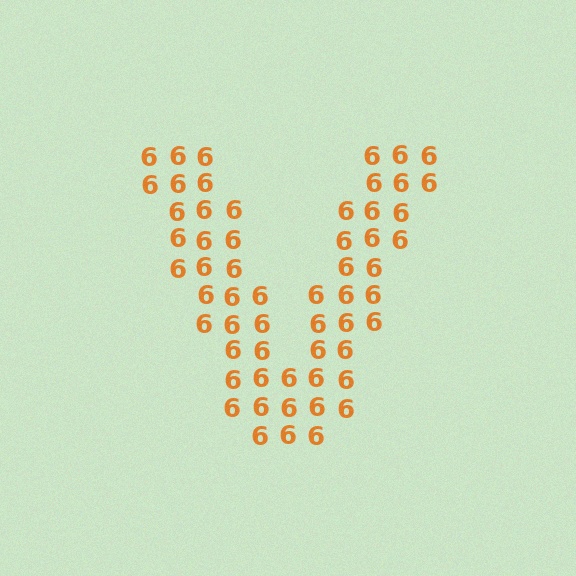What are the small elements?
The small elements are digit 6's.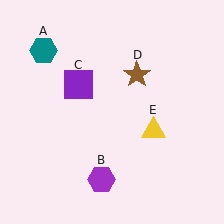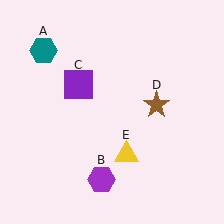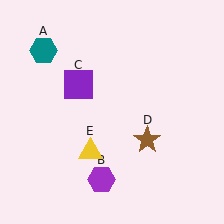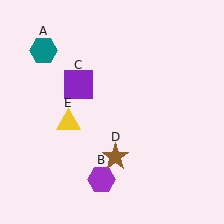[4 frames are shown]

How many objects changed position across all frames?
2 objects changed position: brown star (object D), yellow triangle (object E).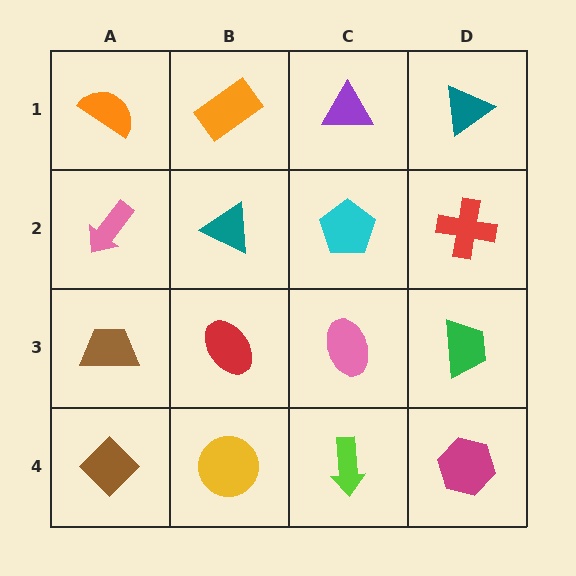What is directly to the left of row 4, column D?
A lime arrow.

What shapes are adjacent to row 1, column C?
A cyan pentagon (row 2, column C), an orange rectangle (row 1, column B), a teal triangle (row 1, column D).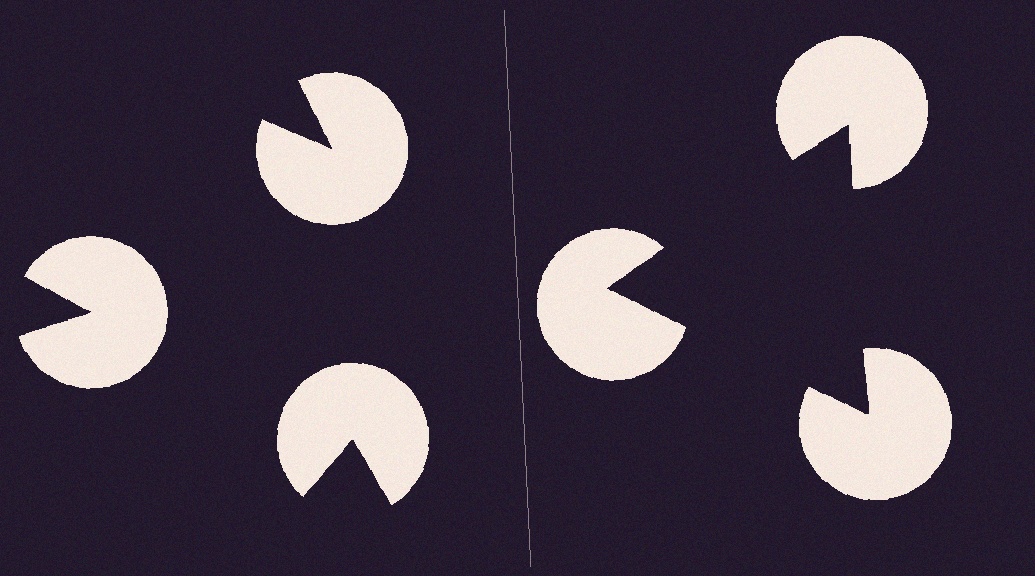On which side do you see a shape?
An illusory triangle appears on the right side. On the left side the wedge cuts are rotated, so no coherent shape forms.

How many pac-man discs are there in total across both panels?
6 — 3 on each side.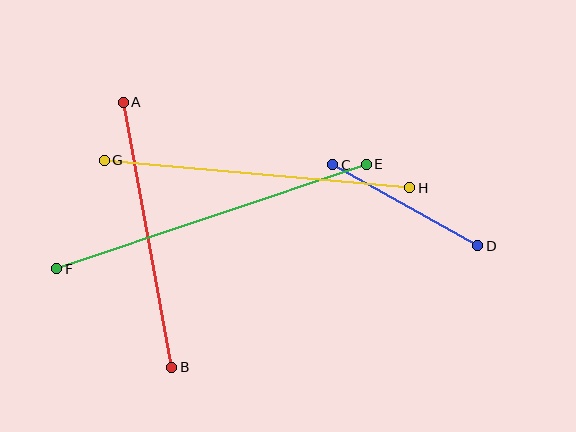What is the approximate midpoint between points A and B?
The midpoint is at approximately (148, 235) pixels.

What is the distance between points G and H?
The distance is approximately 307 pixels.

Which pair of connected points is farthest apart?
Points E and F are farthest apart.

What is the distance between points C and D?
The distance is approximately 166 pixels.